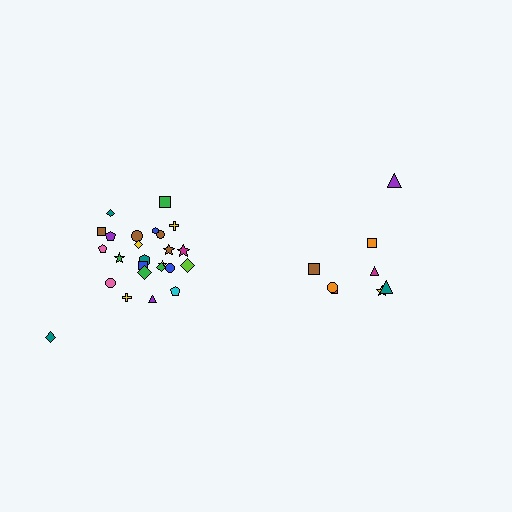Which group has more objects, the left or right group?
The left group.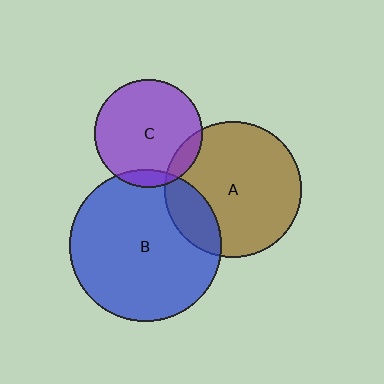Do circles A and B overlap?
Yes.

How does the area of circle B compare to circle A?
Approximately 1.2 times.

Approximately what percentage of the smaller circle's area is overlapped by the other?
Approximately 20%.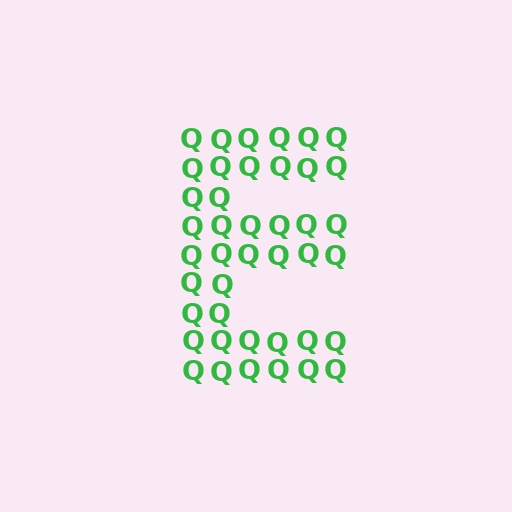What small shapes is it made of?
It is made of small letter Q's.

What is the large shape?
The large shape is the letter E.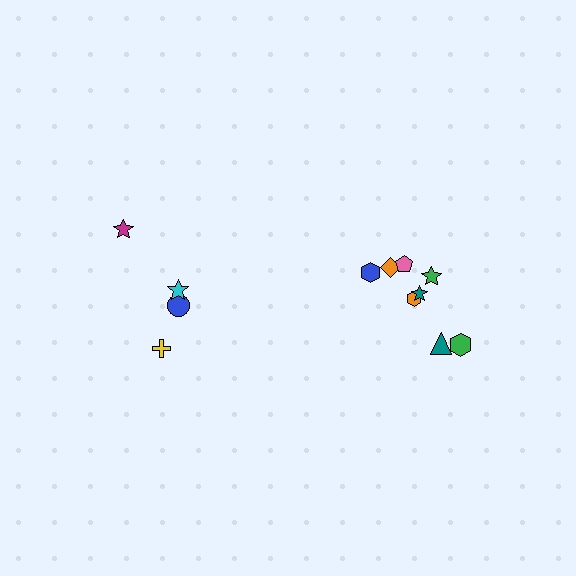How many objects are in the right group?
There are 8 objects.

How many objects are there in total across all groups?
There are 12 objects.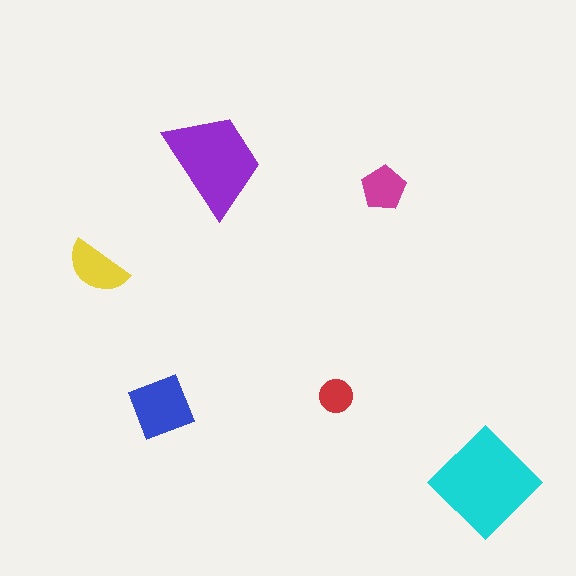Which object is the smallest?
The red circle.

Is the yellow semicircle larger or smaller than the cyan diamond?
Smaller.